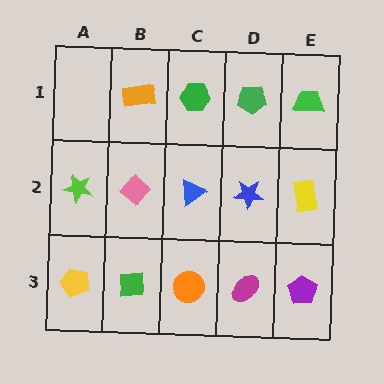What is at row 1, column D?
A green pentagon.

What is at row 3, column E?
A purple pentagon.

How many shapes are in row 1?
4 shapes.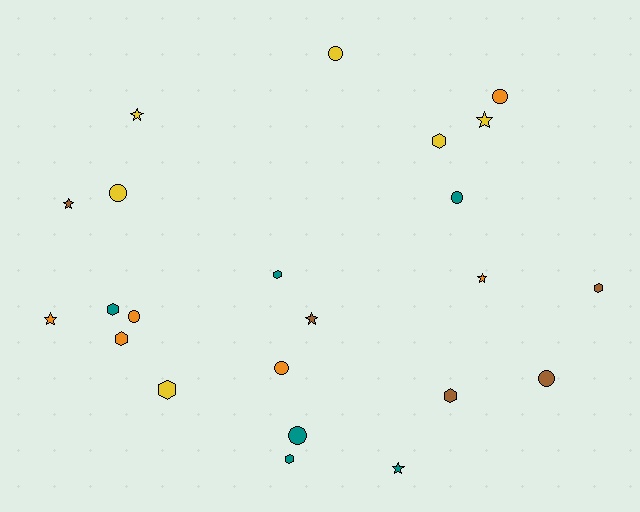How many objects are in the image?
There are 23 objects.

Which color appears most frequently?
Orange, with 6 objects.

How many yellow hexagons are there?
There are 2 yellow hexagons.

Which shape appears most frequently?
Hexagon, with 8 objects.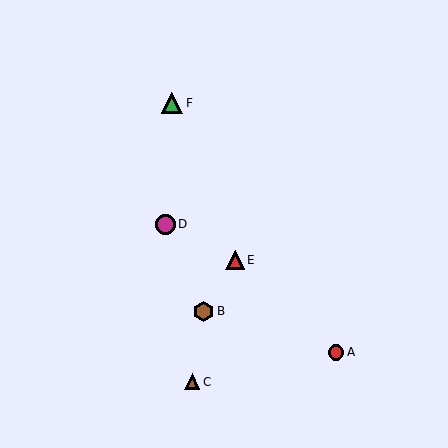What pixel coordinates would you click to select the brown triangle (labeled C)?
Click at (192, 382) to select the brown triangle C.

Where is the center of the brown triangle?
The center of the brown triangle is at (192, 382).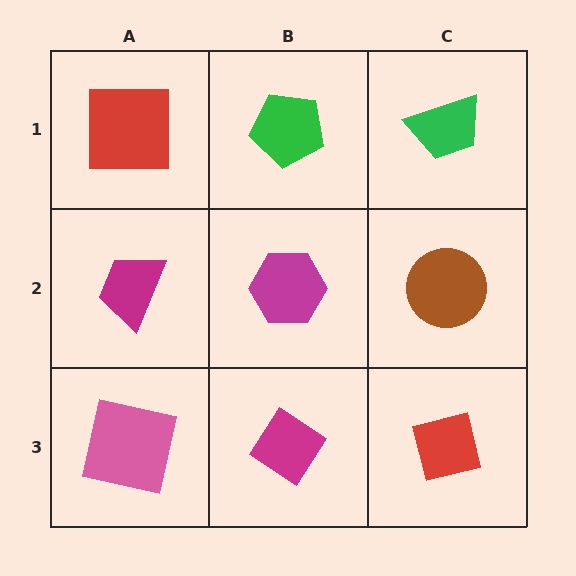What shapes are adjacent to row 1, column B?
A magenta hexagon (row 2, column B), a red square (row 1, column A), a green trapezoid (row 1, column C).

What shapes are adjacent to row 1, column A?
A magenta trapezoid (row 2, column A), a green pentagon (row 1, column B).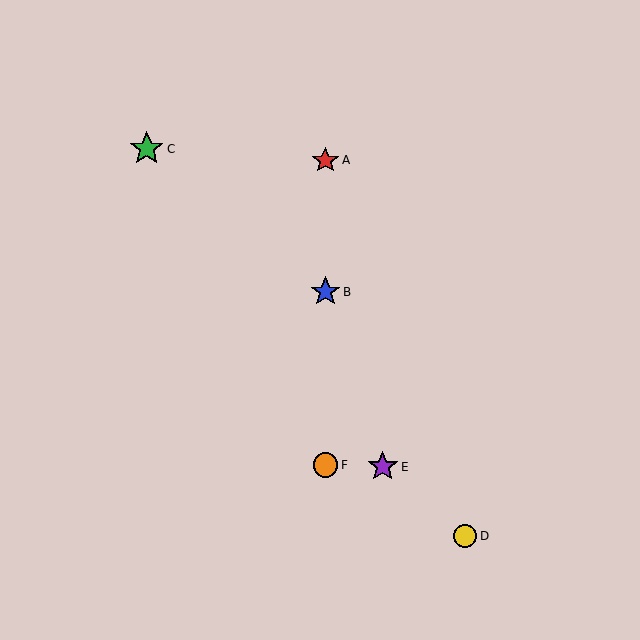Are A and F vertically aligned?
Yes, both are at x≈325.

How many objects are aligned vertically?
3 objects (A, B, F) are aligned vertically.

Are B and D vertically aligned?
No, B is at x≈325 and D is at x≈465.